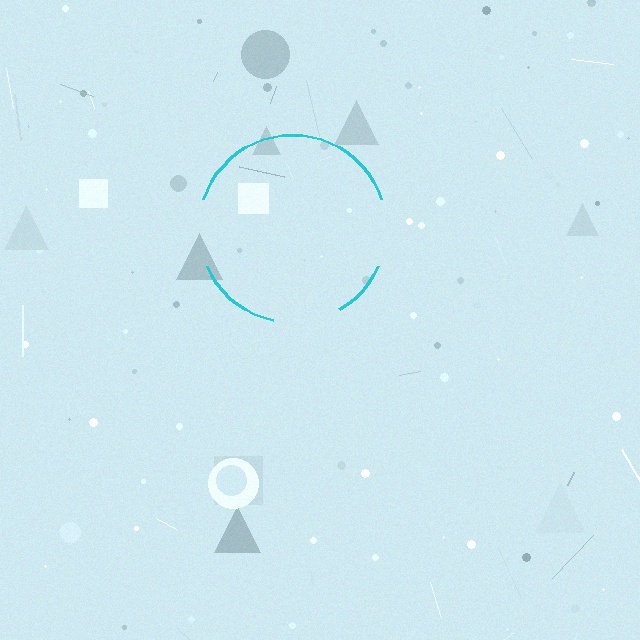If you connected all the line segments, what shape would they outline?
They would outline a circle.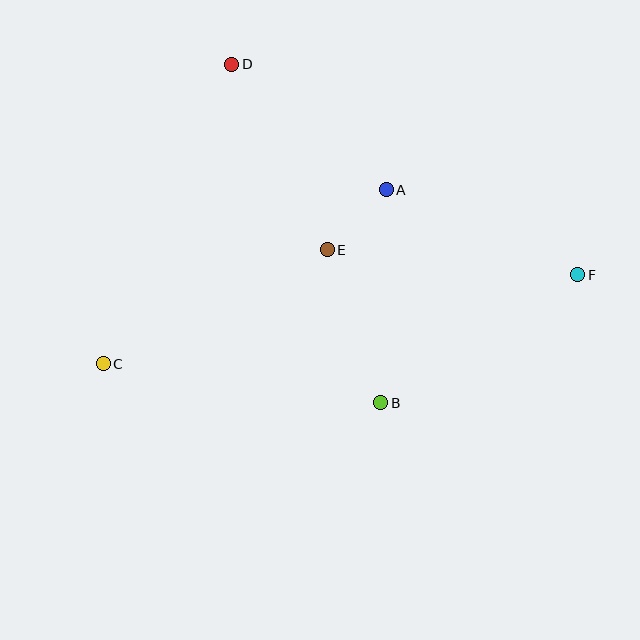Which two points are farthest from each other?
Points C and F are farthest from each other.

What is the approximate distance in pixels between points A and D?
The distance between A and D is approximately 199 pixels.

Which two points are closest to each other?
Points A and E are closest to each other.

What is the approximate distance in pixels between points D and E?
The distance between D and E is approximately 209 pixels.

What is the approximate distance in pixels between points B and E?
The distance between B and E is approximately 162 pixels.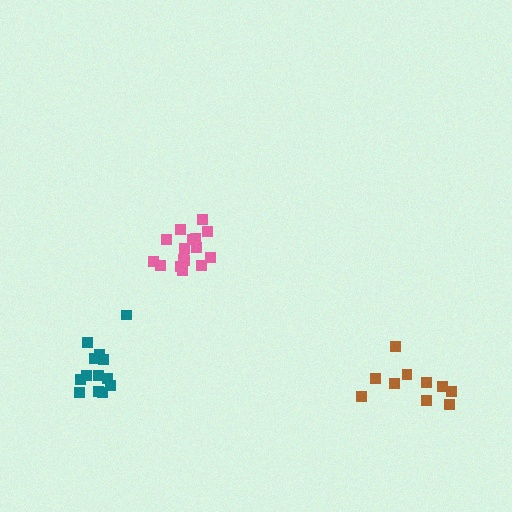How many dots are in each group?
Group 1: 16 dots, Group 2: 10 dots, Group 3: 13 dots (39 total).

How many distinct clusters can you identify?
There are 3 distinct clusters.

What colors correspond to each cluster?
The clusters are colored: pink, brown, teal.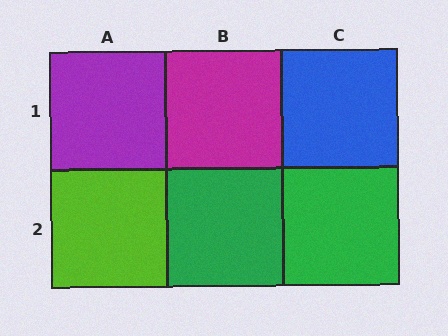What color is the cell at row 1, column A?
Purple.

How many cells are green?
2 cells are green.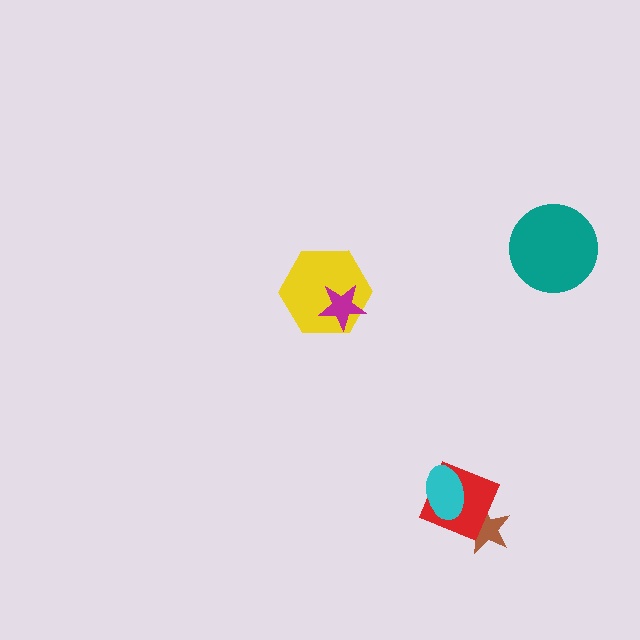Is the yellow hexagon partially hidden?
Yes, it is partially covered by another shape.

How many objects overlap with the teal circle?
0 objects overlap with the teal circle.